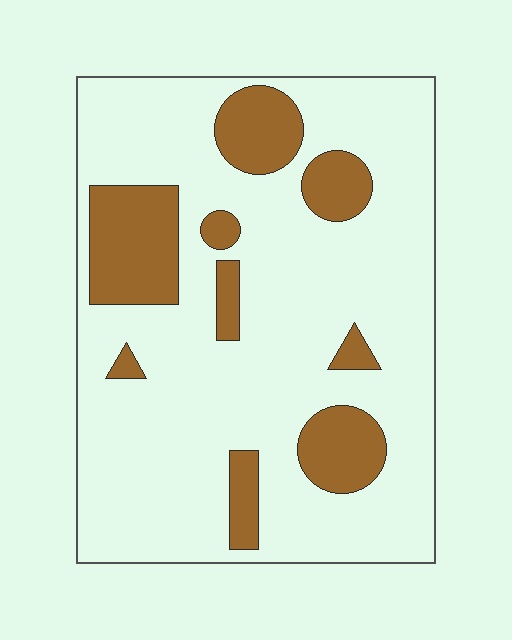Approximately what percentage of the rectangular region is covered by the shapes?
Approximately 20%.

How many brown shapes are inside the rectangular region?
9.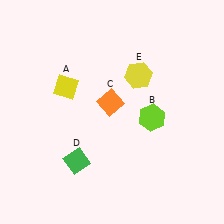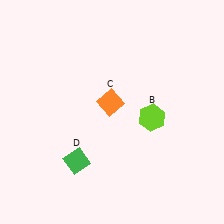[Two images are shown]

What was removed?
The yellow diamond (A), the yellow hexagon (E) were removed in Image 2.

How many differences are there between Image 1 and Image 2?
There are 2 differences between the two images.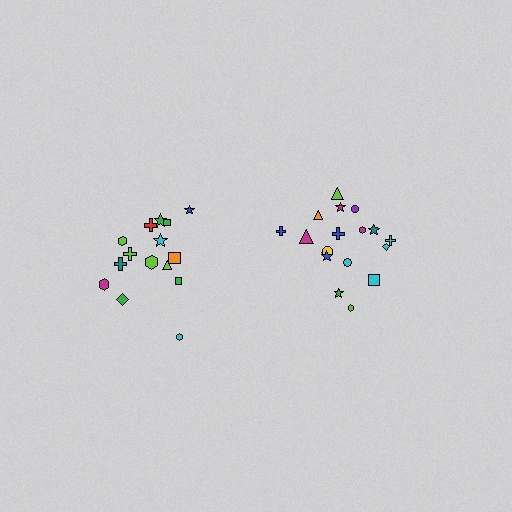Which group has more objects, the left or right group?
The right group.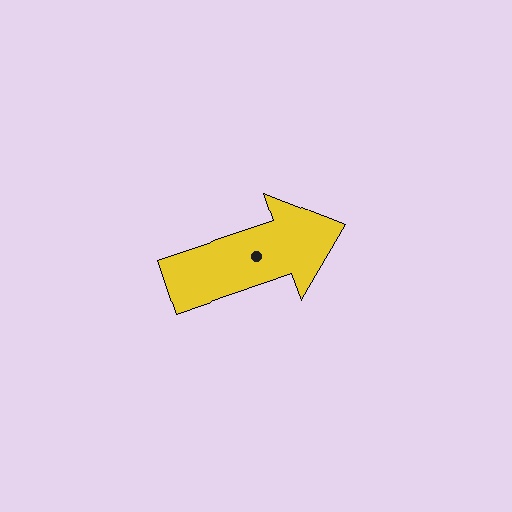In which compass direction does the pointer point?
East.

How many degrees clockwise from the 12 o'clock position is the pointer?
Approximately 71 degrees.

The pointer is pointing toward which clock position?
Roughly 2 o'clock.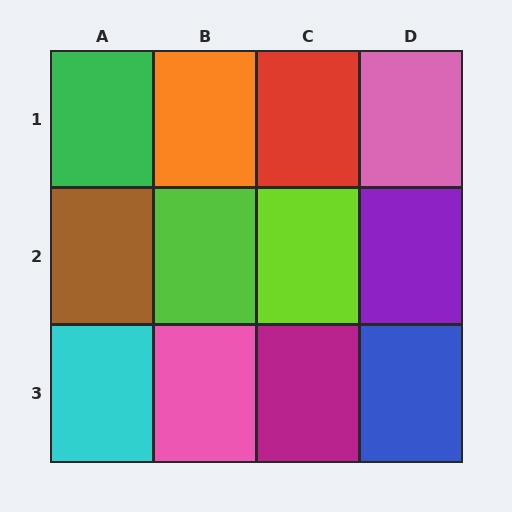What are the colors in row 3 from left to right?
Cyan, pink, magenta, blue.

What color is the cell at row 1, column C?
Red.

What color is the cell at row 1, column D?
Pink.